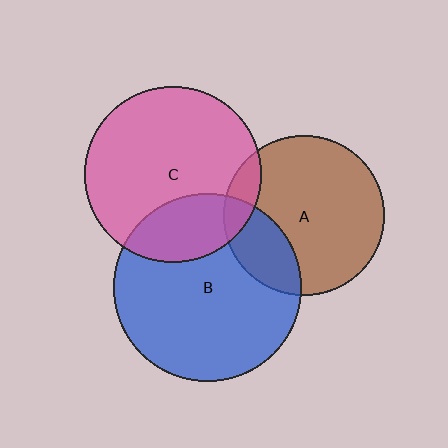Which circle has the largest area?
Circle B (blue).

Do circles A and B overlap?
Yes.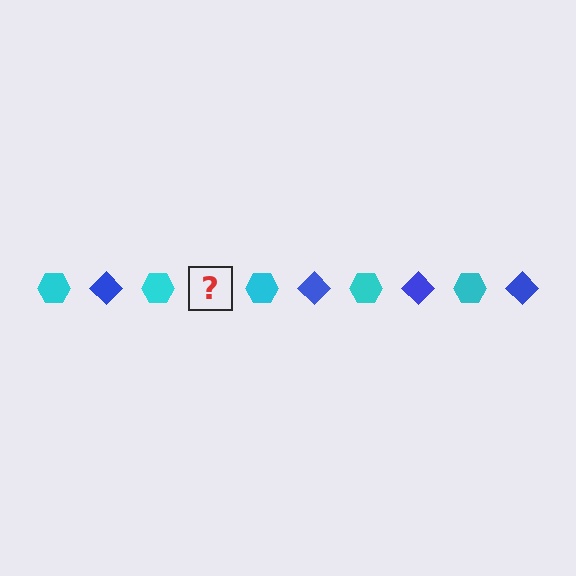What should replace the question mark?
The question mark should be replaced with a blue diamond.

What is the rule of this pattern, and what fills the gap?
The rule is that the pattern alternates between cyan hexagon and blue diamond. The gap should be filled with a blue diamond.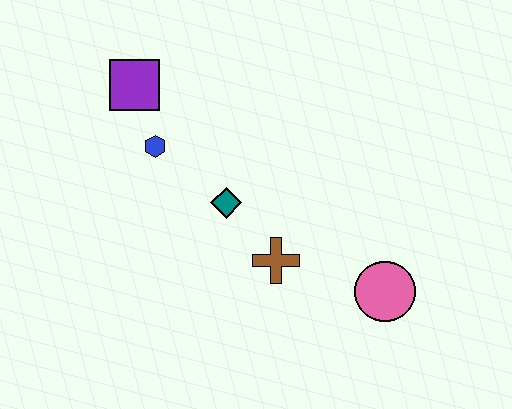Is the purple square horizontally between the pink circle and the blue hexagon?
No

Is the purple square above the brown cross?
Yes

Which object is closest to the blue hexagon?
The purple square is closest to the blue hexagon.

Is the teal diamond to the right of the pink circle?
No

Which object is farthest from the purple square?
The pink circle is farthest from the purple square.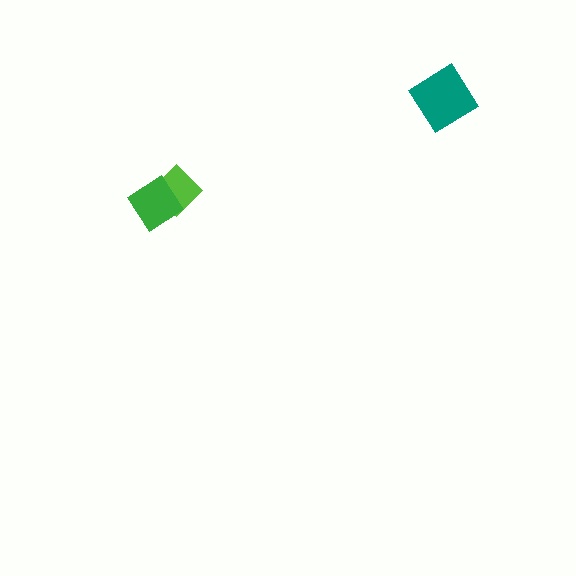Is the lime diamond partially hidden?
Yes, it is partially covered by another shape.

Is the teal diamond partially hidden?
No, no other shape covers it.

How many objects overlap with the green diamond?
1 object overlaps with the green diamond.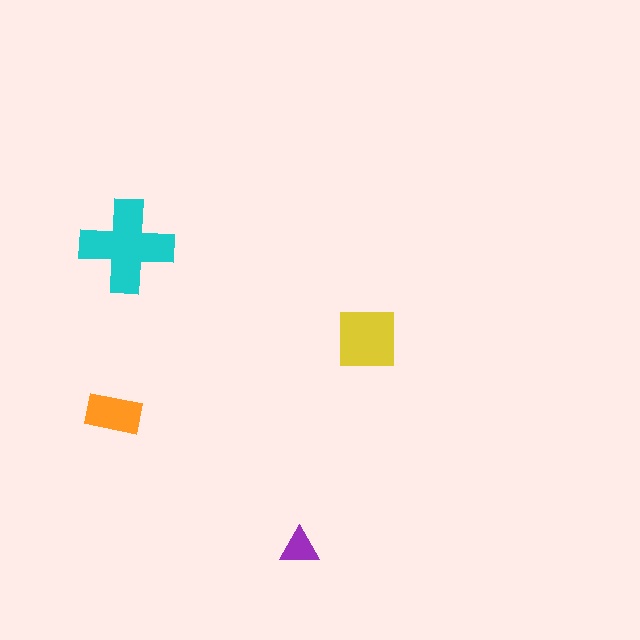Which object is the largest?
The cyan cross.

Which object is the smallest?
The purple triangle.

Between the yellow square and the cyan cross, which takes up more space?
The cyan cross.